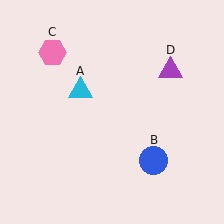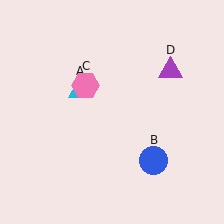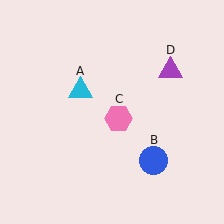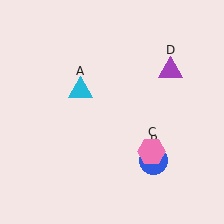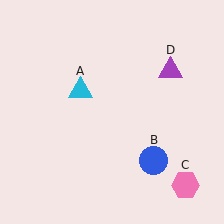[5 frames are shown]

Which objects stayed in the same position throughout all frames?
Cyan triangle (object A) and blue circle (object B) and purple triangle (object D) remained stationary.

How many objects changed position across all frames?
1 object changed position: pink hexagon (object C).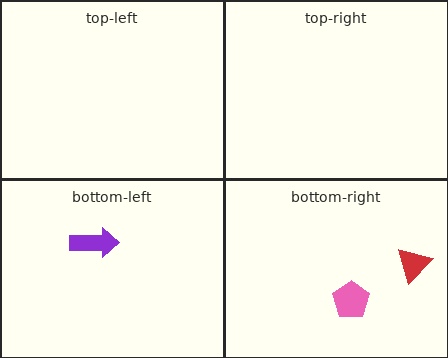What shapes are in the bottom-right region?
The red triangle, the pink pentagon.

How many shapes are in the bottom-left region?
1.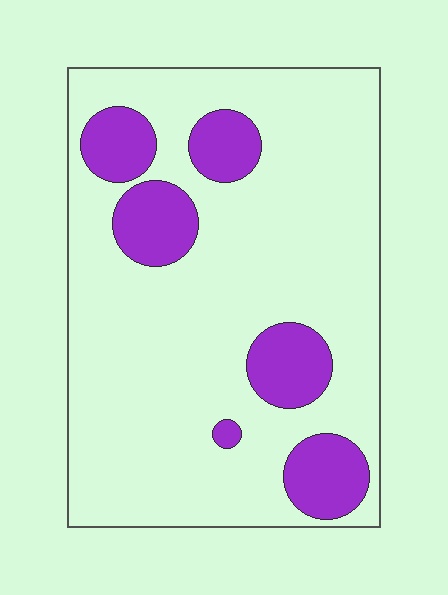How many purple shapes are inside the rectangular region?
6.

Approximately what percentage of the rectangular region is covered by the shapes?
Approximately 20%.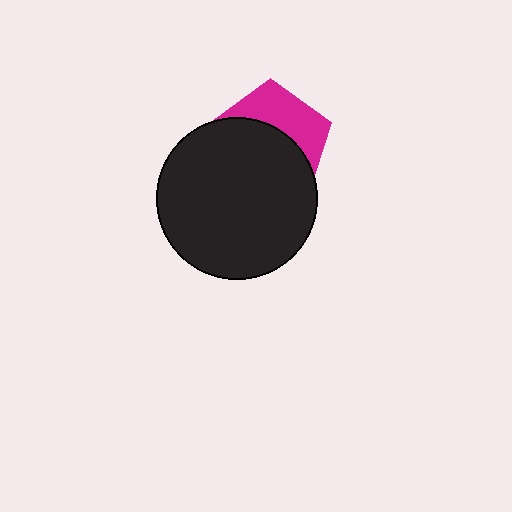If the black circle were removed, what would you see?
You would see the complete magenta pentagon.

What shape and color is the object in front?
The object in front is a black circle.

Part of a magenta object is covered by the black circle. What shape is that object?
It is a pentagon.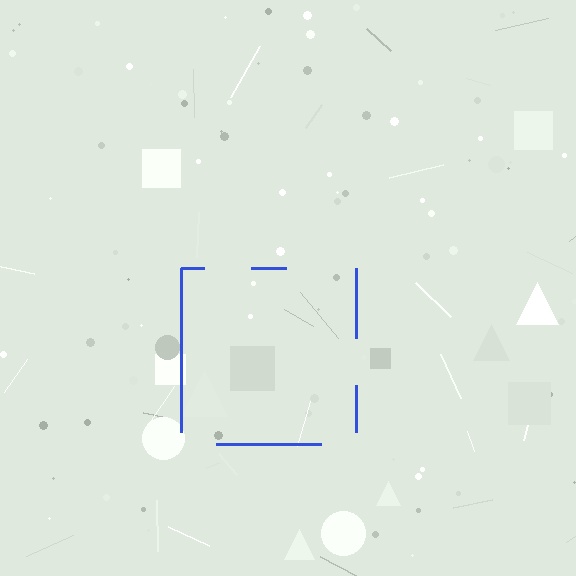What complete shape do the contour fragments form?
The contour fragments form a square.